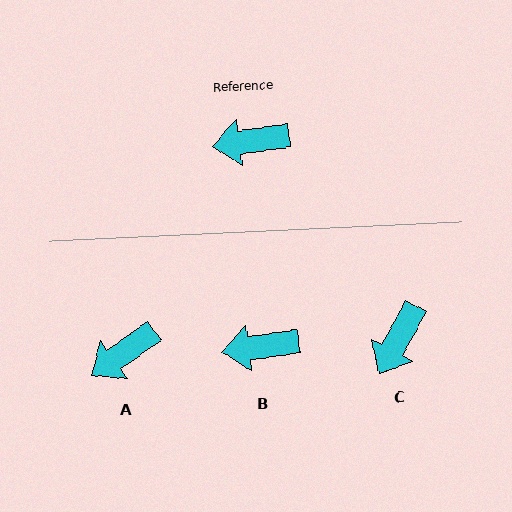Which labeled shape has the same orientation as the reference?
B.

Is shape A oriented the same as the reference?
No, it is off by about 27 degrees.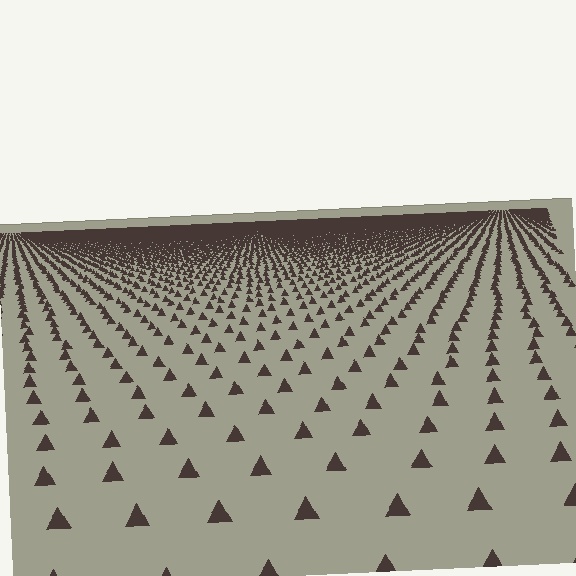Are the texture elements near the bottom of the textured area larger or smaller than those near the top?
Larger. Near the bottom, elements are closer to the viewer and appear at a bigger on-screen size.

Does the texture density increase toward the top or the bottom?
Density increases toward the top.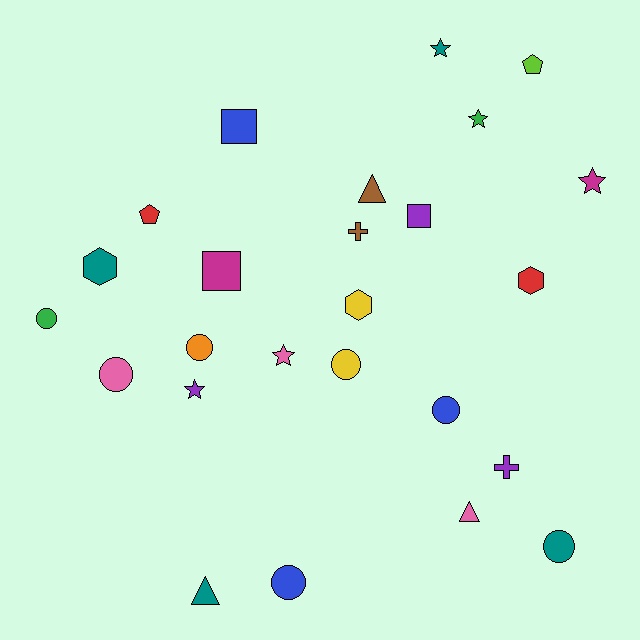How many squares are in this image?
There are 3 squares.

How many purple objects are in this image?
There are 3 purple objects.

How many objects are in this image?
There are 25 objects.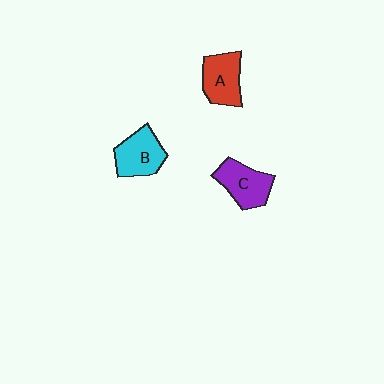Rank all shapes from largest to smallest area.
From largest to smallest: C (purple), B (cyan), A (red).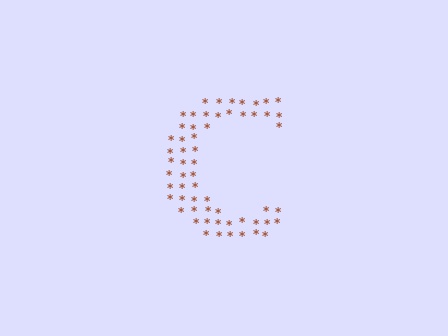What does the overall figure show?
The overall figure shows the letter C.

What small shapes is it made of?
It is made of small asterisks.